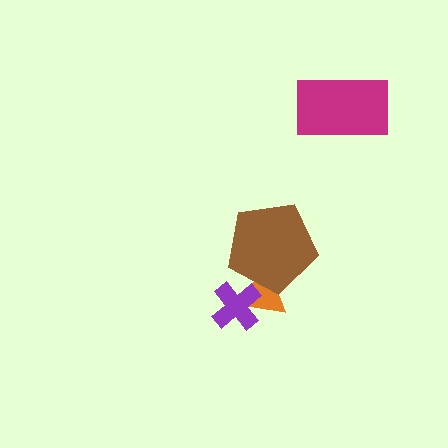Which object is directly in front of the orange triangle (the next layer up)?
The brown pentagon is directly in front of the orange triangle.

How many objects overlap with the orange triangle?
2 objects overlap with the orange triangle.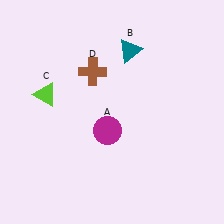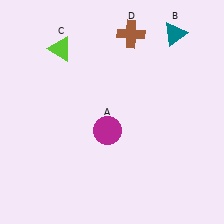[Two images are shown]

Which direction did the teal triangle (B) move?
The teal triangle (B) moved right.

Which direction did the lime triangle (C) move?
The lime triangle (C) moved up.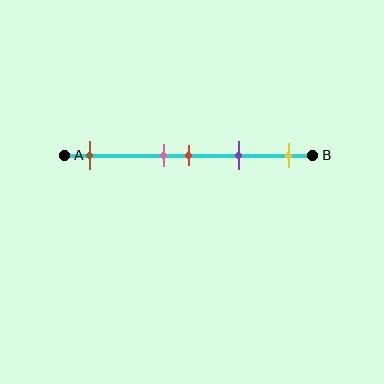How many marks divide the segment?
There are 5 marks dividing the segment.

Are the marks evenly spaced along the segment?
No, the marks are not evenly spaced.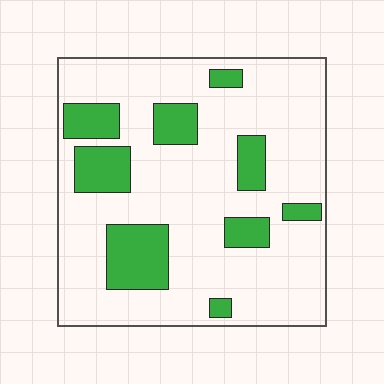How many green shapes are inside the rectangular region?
9.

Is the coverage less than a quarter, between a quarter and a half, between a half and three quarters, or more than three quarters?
Less than a quarter.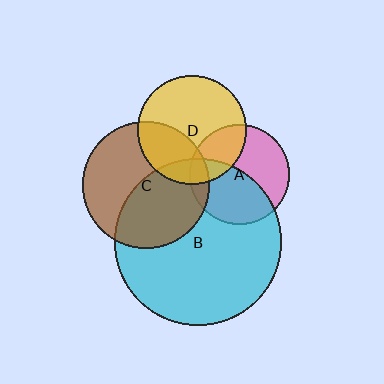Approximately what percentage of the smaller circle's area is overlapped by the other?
Approximately 30%.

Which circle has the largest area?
Circle B (cyan).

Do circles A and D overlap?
Yes.